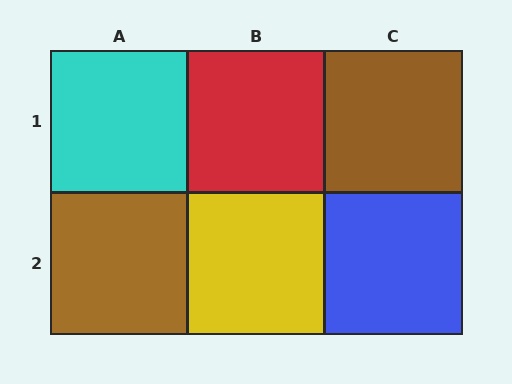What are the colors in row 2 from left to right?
Brown, yellow, blue.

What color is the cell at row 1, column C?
Brown.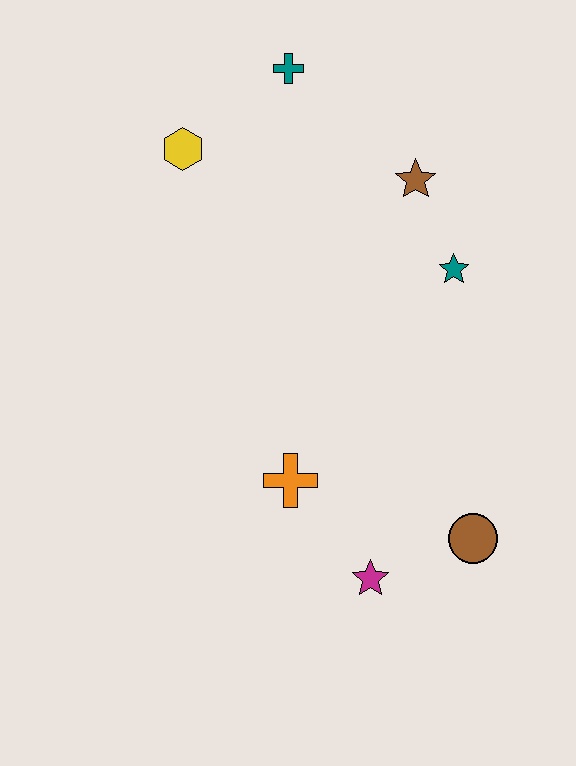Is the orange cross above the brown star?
No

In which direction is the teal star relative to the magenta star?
The teal star is above the magenta star.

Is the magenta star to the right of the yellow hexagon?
Yes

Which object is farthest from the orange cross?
The teal cross is farthest from the orange cross.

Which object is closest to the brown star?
The teal star is closest to the brown star.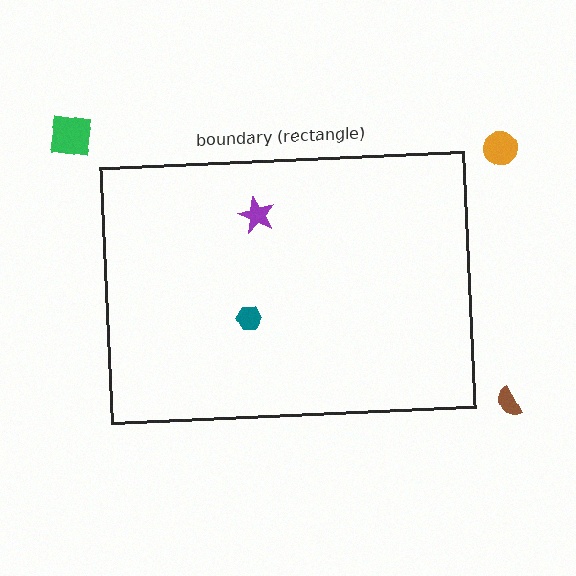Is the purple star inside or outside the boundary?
Inside.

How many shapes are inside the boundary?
2 inside, 3 outside.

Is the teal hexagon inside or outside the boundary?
Inside.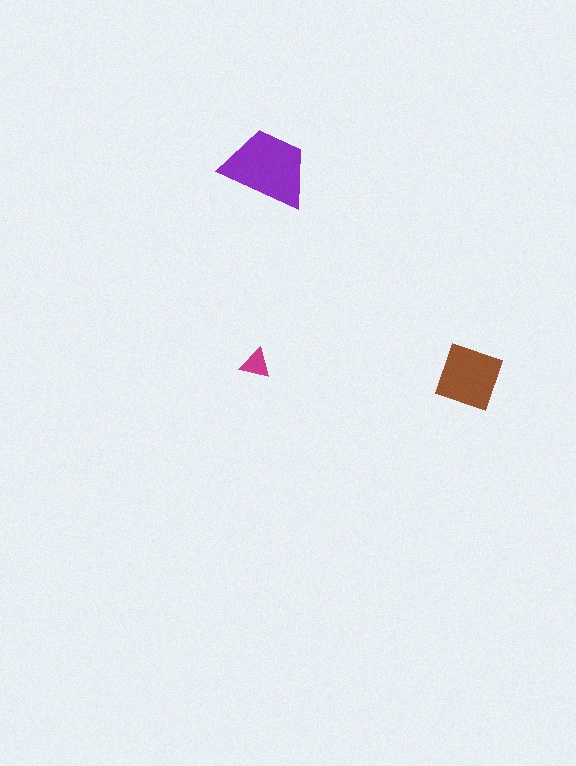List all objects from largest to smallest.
The purple trapezoid, the brown diamond, the magenta triangle.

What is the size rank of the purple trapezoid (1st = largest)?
1st.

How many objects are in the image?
There are 3 objects in the image.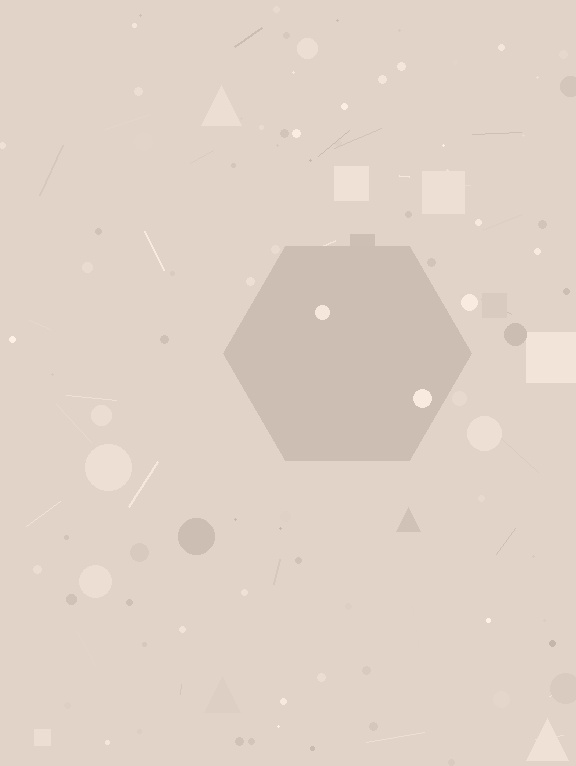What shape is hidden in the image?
A hexagon is hidden in the image.